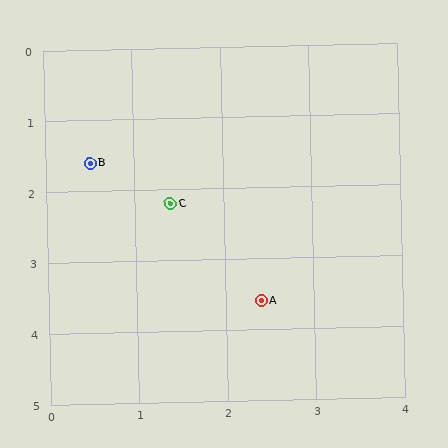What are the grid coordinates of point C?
Point C is at approximately (1.4, 2.2).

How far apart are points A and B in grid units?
Points A and B are about 2.8 grid units apart.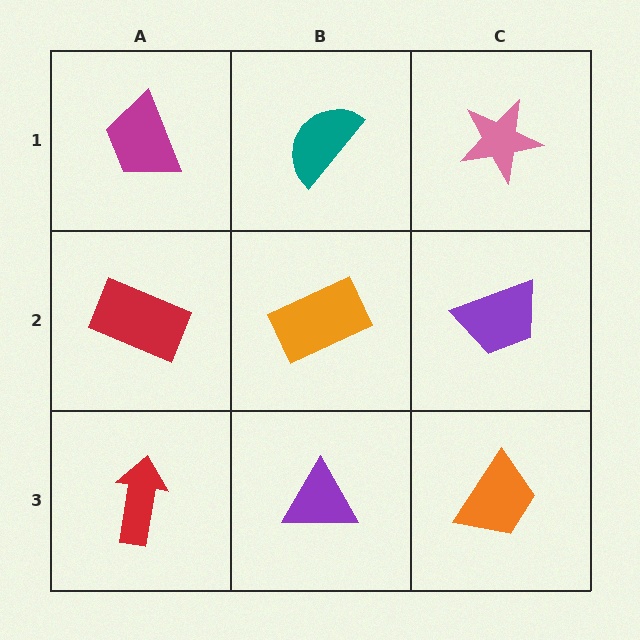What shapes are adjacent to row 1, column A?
A red rectangle (row 2, column A), a teal semicircle (row 1, column B).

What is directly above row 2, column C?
A pink star.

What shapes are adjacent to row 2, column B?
A teal semicircle (row 1, column B), a purple triangle (row 3, column B), a red rectangle (row 2, column A), a purple trapezoid (row 2, column C).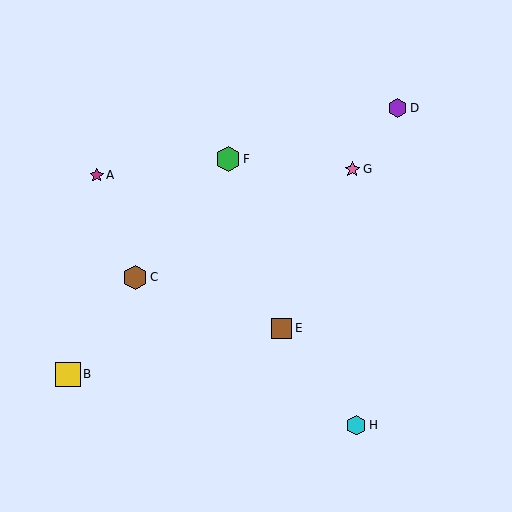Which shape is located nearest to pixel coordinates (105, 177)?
The magenta star (labeled A) at (97, 175) is nearest to that location.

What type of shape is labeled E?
Shape E is a brown square.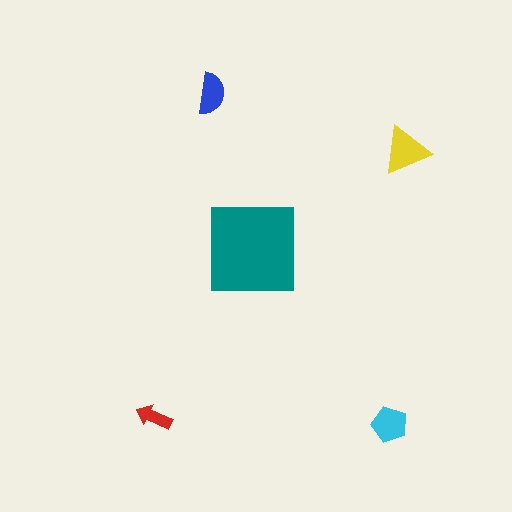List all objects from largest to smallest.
The teal square, the yellow triangle, the cyan pentagon, the blue semicircle, the red arrow.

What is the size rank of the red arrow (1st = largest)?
5th.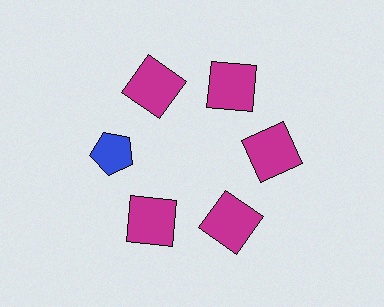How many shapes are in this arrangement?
There are 6 shapes arranged in a ring pattern.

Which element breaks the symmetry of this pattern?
The blue pentagon at roughly the 9 o'clock position breaks the symmetry. All other shapes are magenta squares.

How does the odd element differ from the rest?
It differs in both color (blue instead of magenta) and shape (pentagon instead of square).